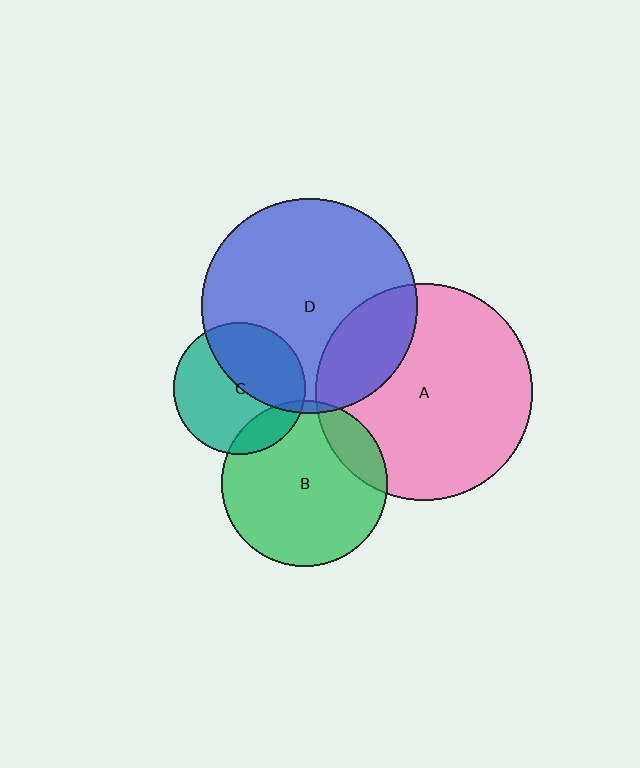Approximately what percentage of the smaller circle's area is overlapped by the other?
Approximately 15%.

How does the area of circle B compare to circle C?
Approximately 1.6 times.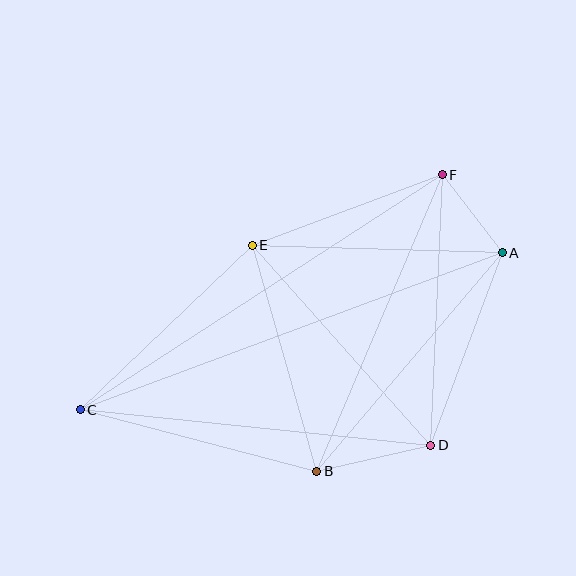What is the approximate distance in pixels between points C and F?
The distance between C and F is approximately 432 pixels.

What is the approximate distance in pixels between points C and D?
The distance between C and D is approximately 352 pixels.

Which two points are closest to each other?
Points A and F are closest to each other.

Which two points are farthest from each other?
Points A and C are farthest from each other.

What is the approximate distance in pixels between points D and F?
The distance between D and F is approximately 271 pixels.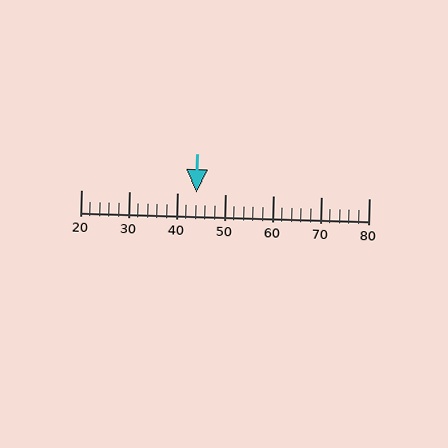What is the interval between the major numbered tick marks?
The major tick marks are spaced 10 units apart.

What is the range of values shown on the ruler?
The ruler shows values from 20 to 80.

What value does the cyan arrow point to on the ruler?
The cyan arrow points to approximately 44.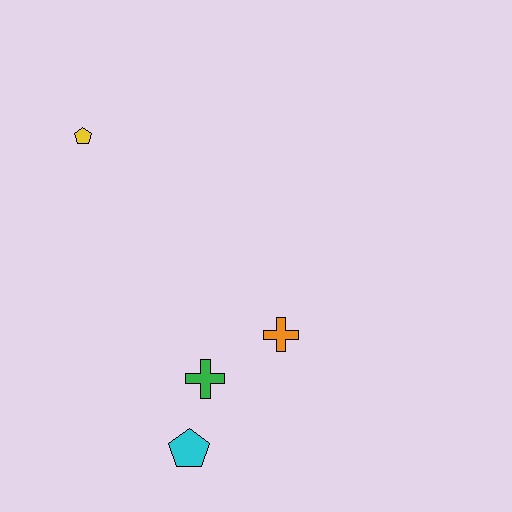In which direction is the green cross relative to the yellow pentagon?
The green cross is below the yellow pentagon.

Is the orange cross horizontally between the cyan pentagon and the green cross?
No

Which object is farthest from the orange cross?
The yellow pentagon is farthest from the orange cross.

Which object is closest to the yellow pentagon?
The green cross is closest to the yellow pentagon.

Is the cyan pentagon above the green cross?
No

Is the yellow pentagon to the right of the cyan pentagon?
No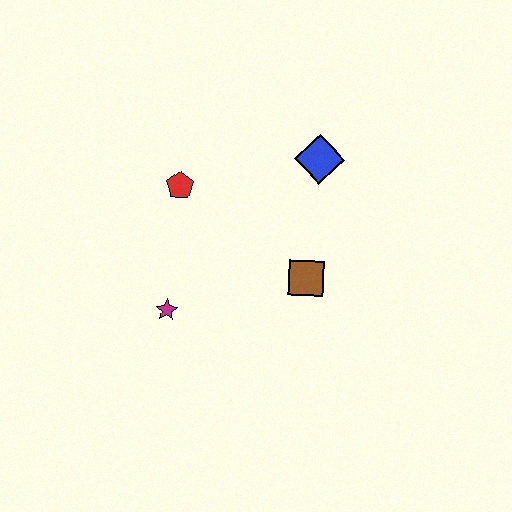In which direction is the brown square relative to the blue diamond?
The brown square is below the blue diamond.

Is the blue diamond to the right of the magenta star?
Yes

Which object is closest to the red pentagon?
The magenta star is closest to the red pentagon.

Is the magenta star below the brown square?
Yes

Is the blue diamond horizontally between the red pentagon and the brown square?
No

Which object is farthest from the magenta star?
The blue diamond is farthest from the magenta star.